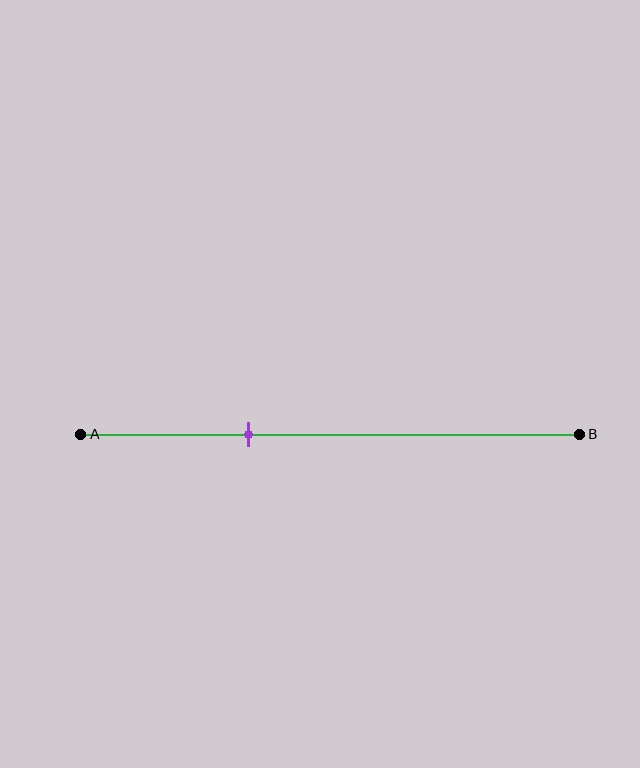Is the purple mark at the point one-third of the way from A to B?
Yes, the mark is approximately at the one-third point.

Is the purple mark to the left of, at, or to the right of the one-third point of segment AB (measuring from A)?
The purple mark is approximately at the one-third point of segment AB.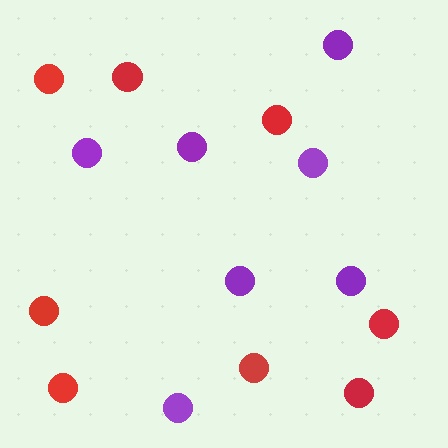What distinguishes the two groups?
There are 2 groups: one group of red circles (8) and one group of purple circles (7).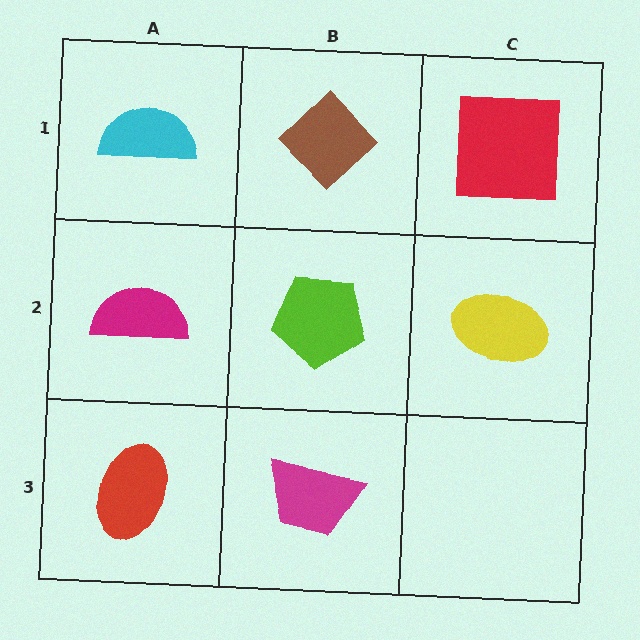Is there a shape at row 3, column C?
No, that cell is empty.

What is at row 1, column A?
A cyan semicircle.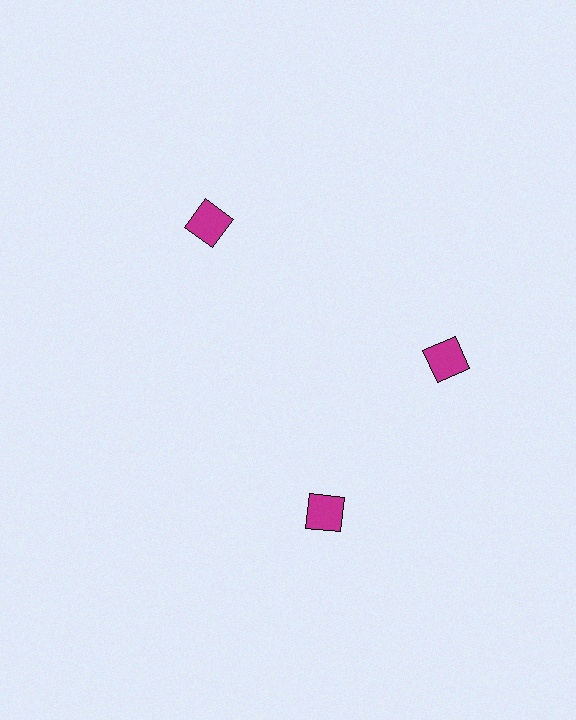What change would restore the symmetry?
The symmetry would be restored by rotating it back into even spacing with its neighbors so that all 3 diamonds sit at equal angles and equal distance from the center.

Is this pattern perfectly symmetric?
No. The 3 magenta diamonds are arranged in a ring, but one element near the 7 o'clock position is rotated out of alignment along the ring, breaking the 3-fold rotational symmetry.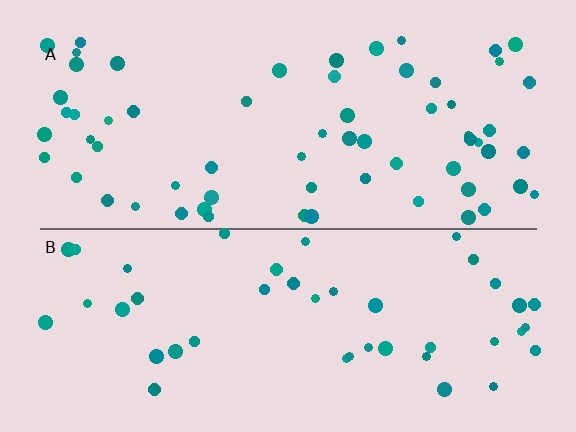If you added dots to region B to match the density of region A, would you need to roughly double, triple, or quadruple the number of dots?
Approximately double.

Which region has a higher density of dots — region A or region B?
A (the top).